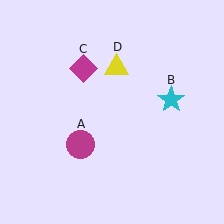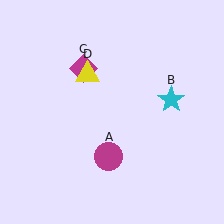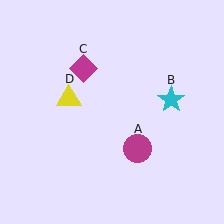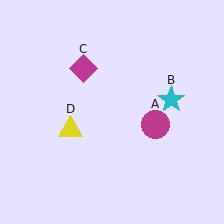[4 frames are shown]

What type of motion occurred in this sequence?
The magenta circle (object A), yellow triangle (object D) rotated counterclockwise around the center of the scene.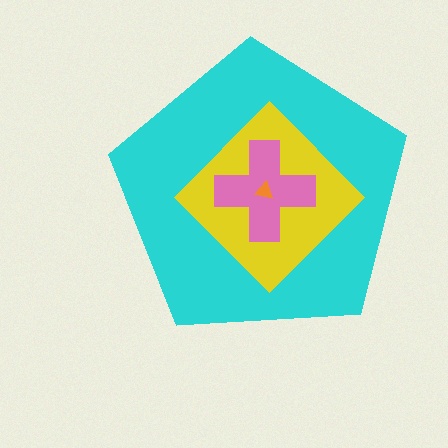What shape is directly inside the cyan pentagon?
The yellow diamond.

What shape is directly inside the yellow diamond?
The pink cross.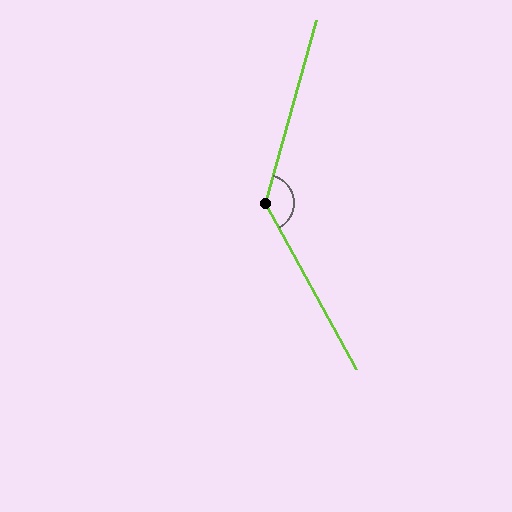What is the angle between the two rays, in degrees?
Approximately 136 degrees.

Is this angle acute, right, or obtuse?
It is obtuse.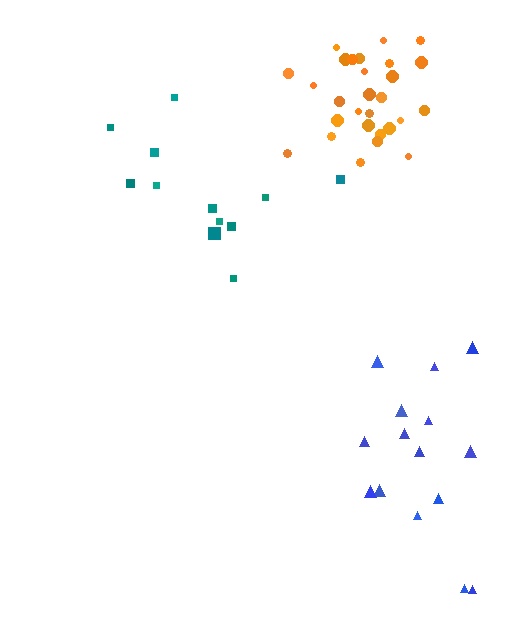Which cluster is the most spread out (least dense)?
Blue.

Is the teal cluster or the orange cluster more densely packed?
Orange.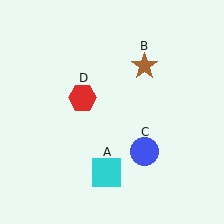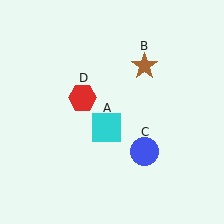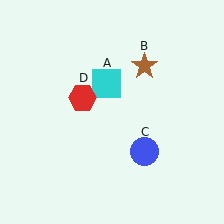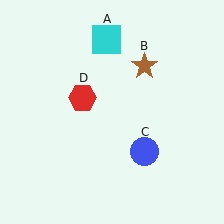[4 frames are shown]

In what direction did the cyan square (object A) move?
The cyan square (object A) moved up.